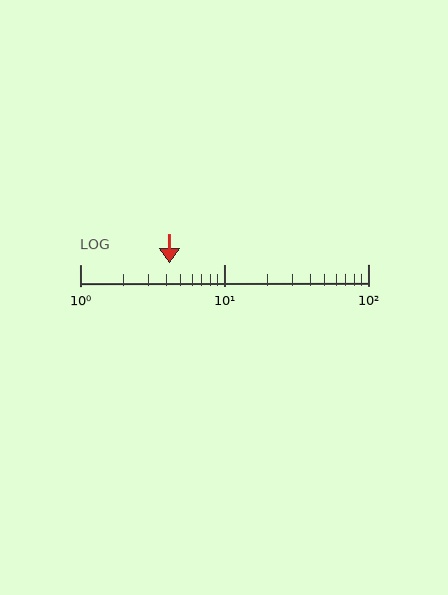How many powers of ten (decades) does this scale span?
The scale spans 2 decades, from 1 to 100.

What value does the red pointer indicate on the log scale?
The pointer indicates approximately 4.2.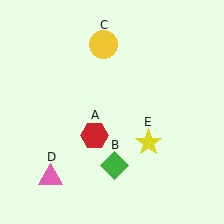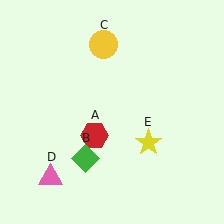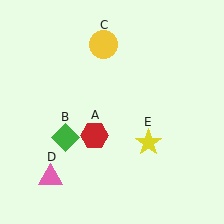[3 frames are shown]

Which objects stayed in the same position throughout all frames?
Red hexagon (object A) and yellow circle (object C) and pink triangle (object D) and yellow star (object E) remained stationary.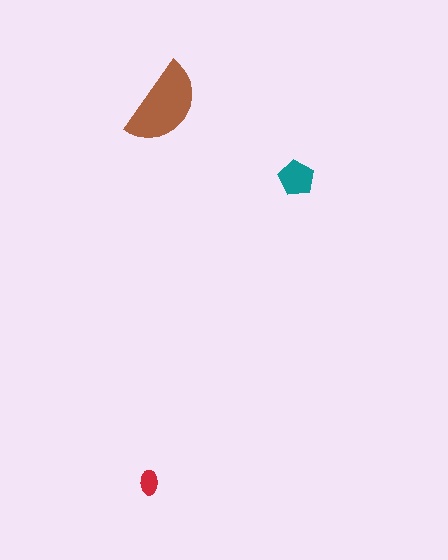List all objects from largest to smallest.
The brown semicircle, the teal pentagon, the red ellipse.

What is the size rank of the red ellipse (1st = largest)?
3rd.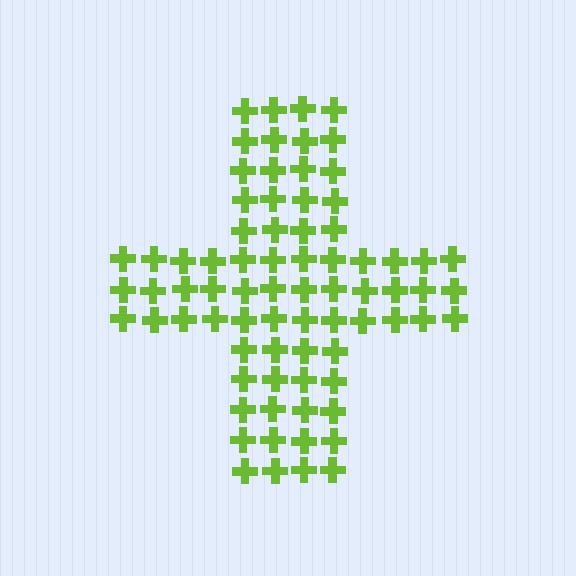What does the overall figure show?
The overall figure shows a cross.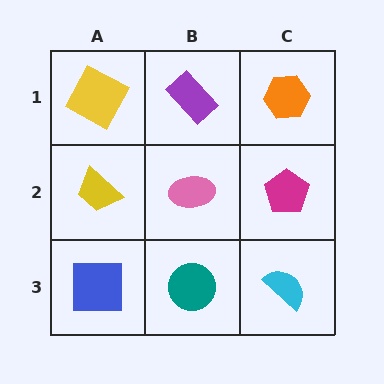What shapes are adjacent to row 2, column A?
A yellow square (row 1, column A), a blue square (row 3, column A), a pink ellipse (row 2, column B).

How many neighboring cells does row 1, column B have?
3.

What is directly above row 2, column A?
A yellow square.